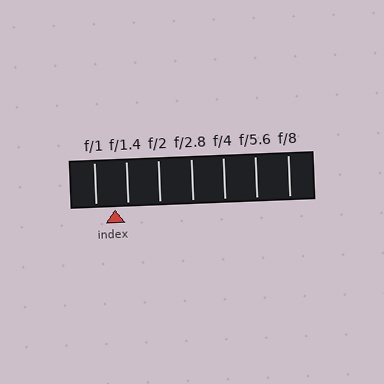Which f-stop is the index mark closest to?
The index mark is closest to f/1.4.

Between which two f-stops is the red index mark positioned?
The index mark is between f/1 and f/1.4.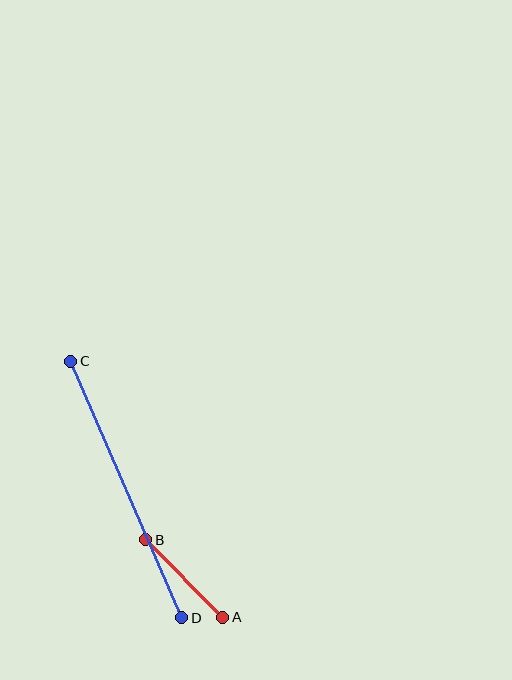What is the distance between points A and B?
The distance is approximately 109 pixels.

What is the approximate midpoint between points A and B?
The midpoint is at approximately (184, 579) pixels.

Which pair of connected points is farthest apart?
Points C and D are farthest apart.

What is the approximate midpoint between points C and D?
The midpoint is at approximately (126, 489) pixels.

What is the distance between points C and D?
The distance is approximately 279 pixels.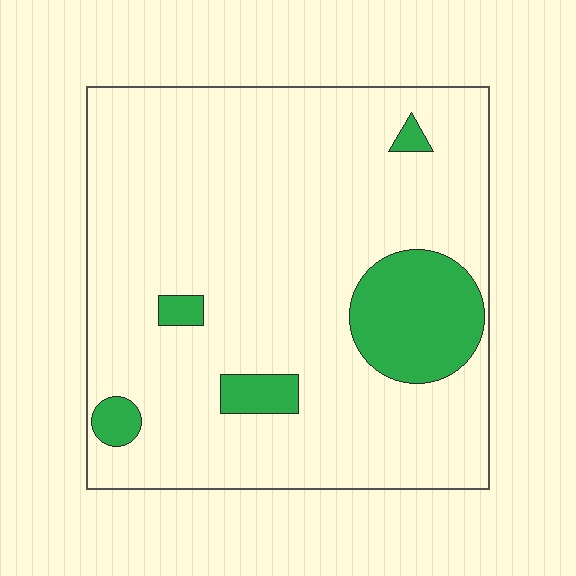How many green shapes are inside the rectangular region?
5.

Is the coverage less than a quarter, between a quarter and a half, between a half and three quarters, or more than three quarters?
Less than a quarter.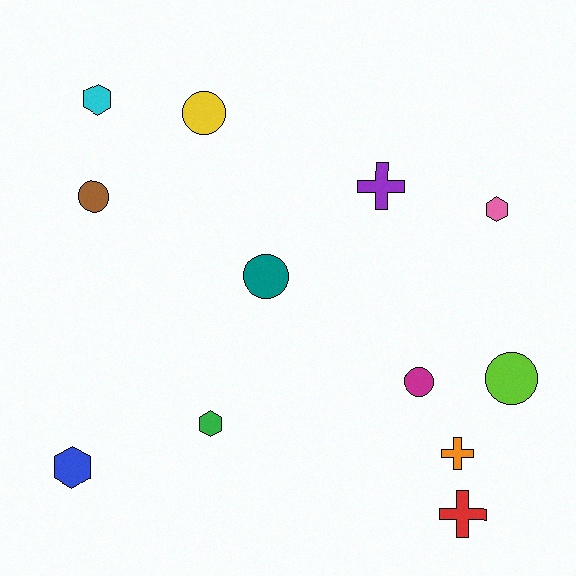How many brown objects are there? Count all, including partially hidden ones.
There is 1 brown object.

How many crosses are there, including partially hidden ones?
There are 3 crosses.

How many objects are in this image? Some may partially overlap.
There are 12 objects.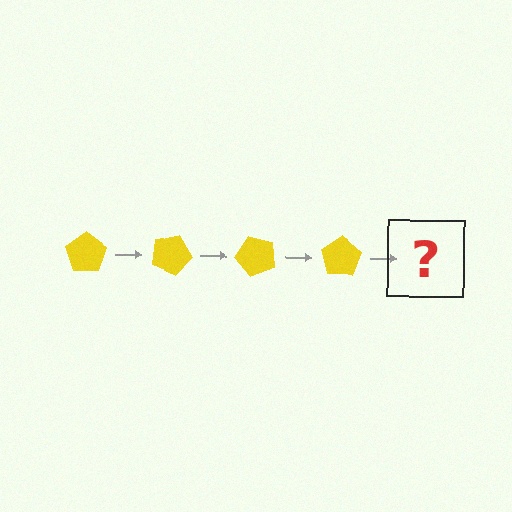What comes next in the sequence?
The next element should be a yellow pentagon rotated 100 degrees.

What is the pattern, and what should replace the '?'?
The pattern is that the pentagon rotates 25 degrees each step. The '?' should be a yellow pentagon rotated 100 degrees.